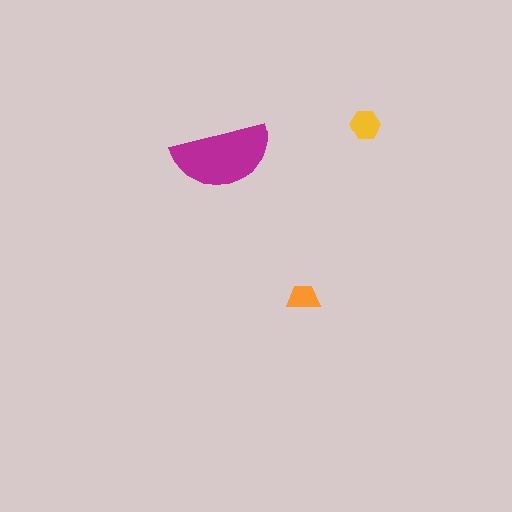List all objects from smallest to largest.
The orange trapezoid, the yellow hexagon, the magenta semicircle.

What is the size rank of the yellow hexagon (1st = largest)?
2nd.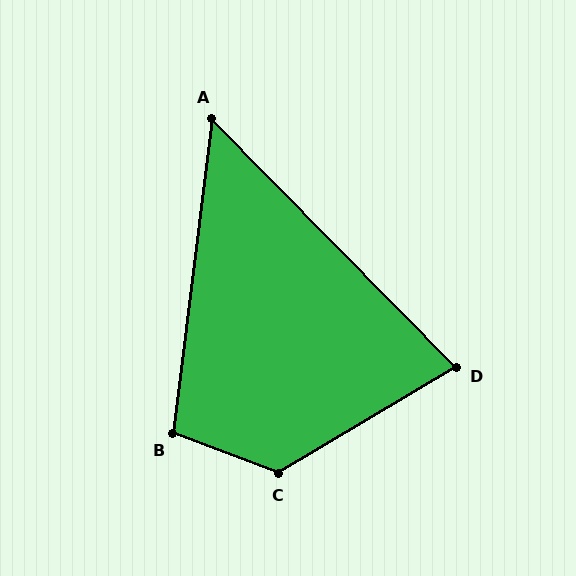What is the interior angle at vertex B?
Approximately 103 degrees (obtuse).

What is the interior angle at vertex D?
Approximately 77 degrees (acute).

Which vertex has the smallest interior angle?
A, at approximately 52 degrees.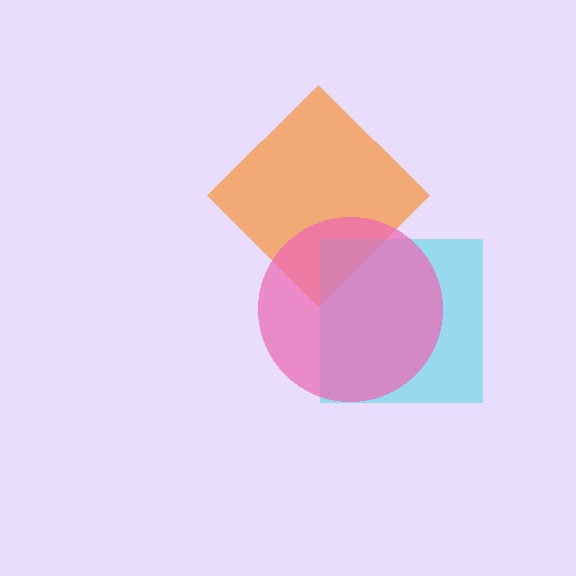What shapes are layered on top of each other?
The layered shapes are: an orange diamond, a cyan square, a pink circle.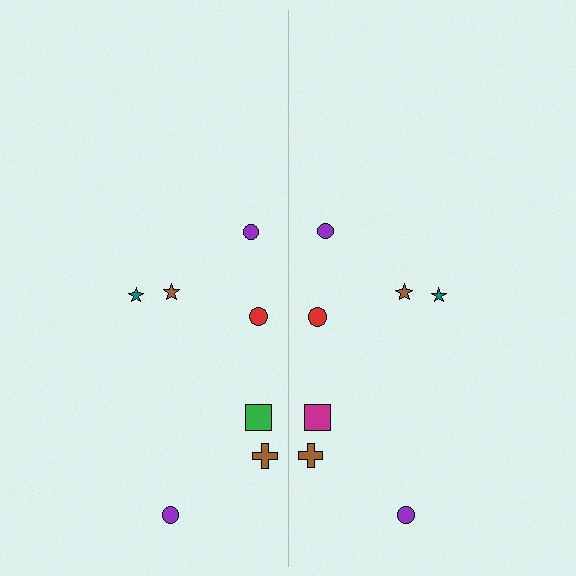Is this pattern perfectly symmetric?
No, the pattern is not perfectly symmetric. The magenta square on the right side breaks the symmetry — its mirror counterpart is green.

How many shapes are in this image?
There are 14 shapes in this image.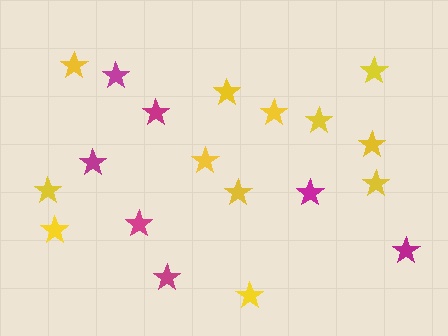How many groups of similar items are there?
There are 2 groups: one group of yellow stars (12) and one group of magenta stars (7).